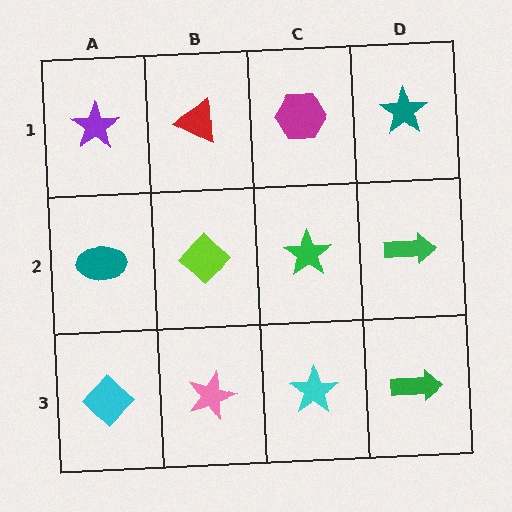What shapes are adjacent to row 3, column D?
A green arrow (row 2, column D), a cyan star (row 3, column C).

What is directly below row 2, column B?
A pink star.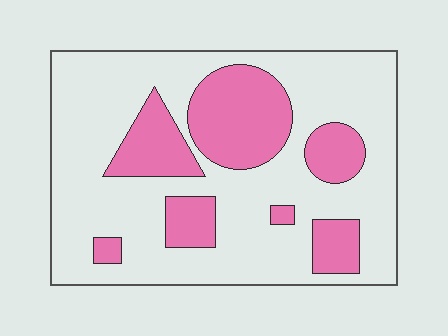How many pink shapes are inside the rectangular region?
7.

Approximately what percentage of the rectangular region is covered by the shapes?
Approximately 30%.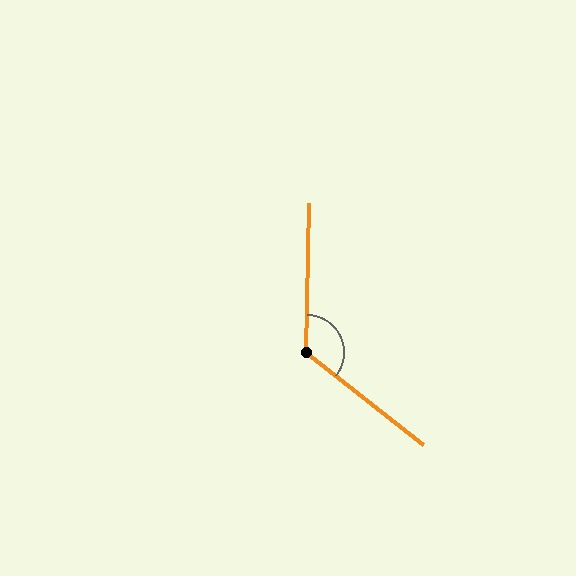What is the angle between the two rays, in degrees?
Approximately 127 degrees.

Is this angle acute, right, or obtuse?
It is obtuse.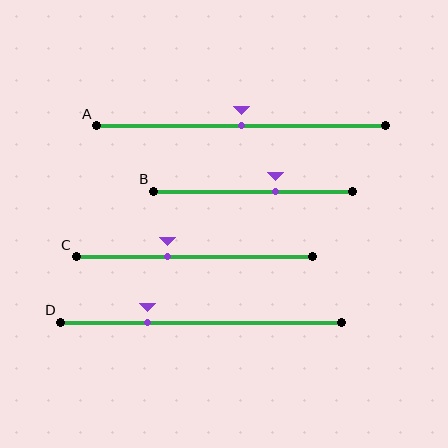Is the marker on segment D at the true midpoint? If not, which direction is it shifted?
No, the marker on segment D is shifted to the left by about 19% of the segment length.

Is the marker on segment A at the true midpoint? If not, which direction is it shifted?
Yes, the marker on segment A is at the true midpoint.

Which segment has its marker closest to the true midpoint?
Segment A has its marker closest to the true midpoint.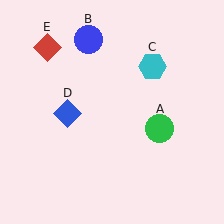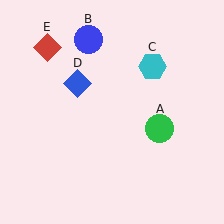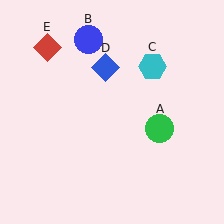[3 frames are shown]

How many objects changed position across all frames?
1 object changed position: blue diamond (object D).